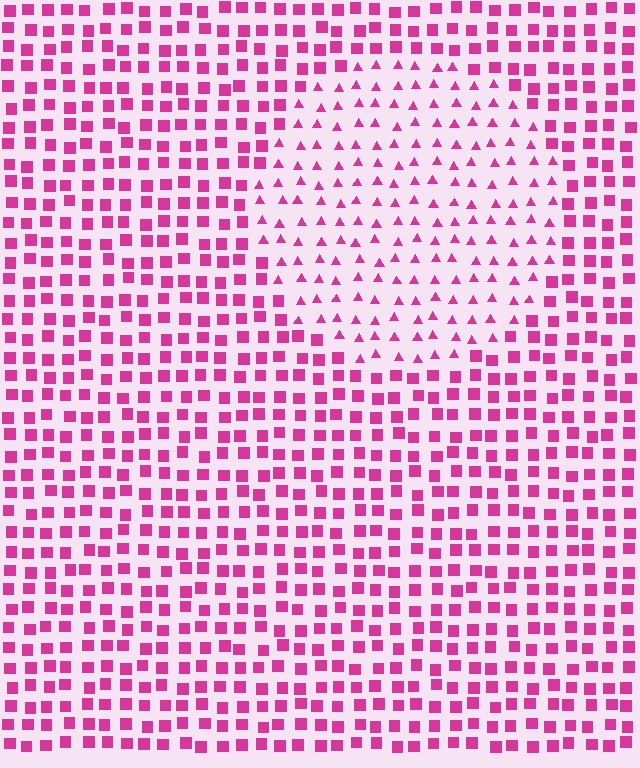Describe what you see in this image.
The image is filled with small magenta elements arranged in a uniform grid. A circle-shaped region contains triangles, while the surrounding area contains squares. The boundary is defined purely by the change in element shape.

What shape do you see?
I see a circle.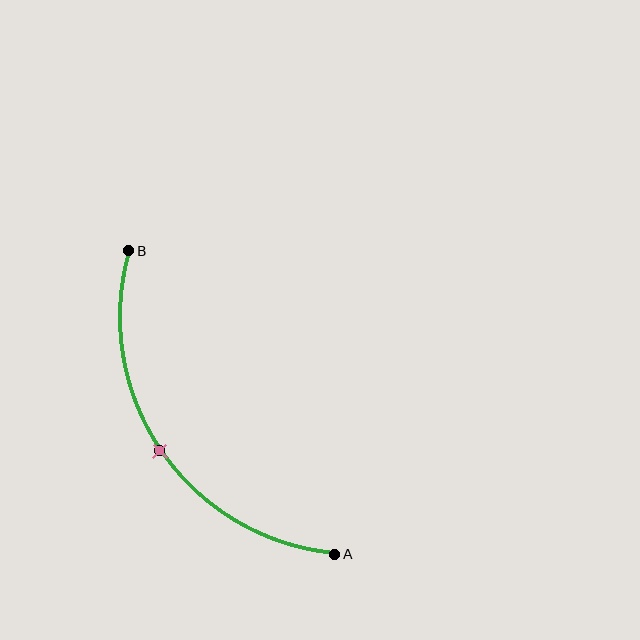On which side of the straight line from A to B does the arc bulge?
The arc bulges below and to the left of the straight line connecting A and B.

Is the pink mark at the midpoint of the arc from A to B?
Yes. The pink mark lies on the arc at equal arc-length from both A and B — it is the arc midpoint.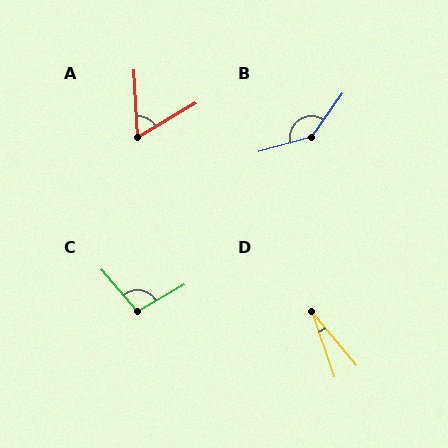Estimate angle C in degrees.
Approximately 101 degrees.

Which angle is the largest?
B, at approximately 141 degrees.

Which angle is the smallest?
D, at approximately 21 degrees.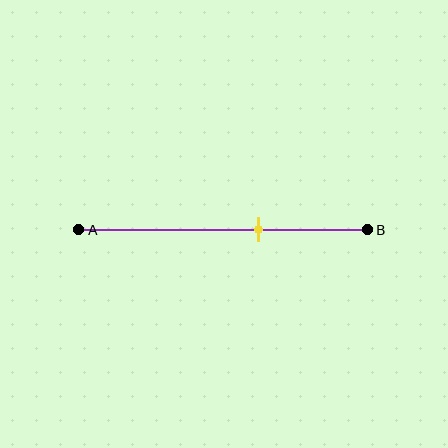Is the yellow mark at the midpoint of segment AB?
No, the mark is at about 60% from A, not at the 50% midpoint.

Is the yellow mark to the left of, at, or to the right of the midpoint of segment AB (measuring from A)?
The yellow mark is to the right of the midpoint of segment AB.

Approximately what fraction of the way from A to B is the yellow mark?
The yellow mark is approximately 60% of the way from A to B.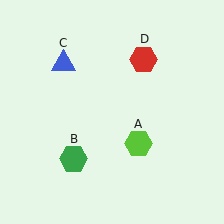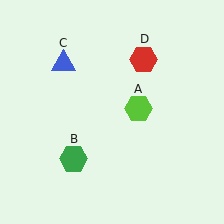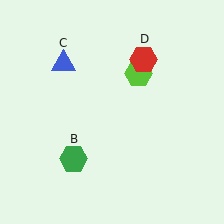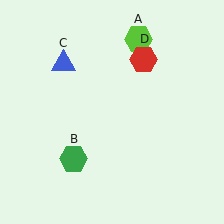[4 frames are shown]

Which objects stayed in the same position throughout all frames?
Green hexagon (object B) and blue triangle (object C) and red hexagon (object D) remained stationary.